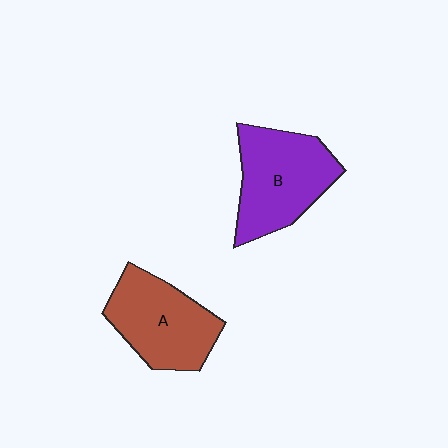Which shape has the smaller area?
Shape A (brown).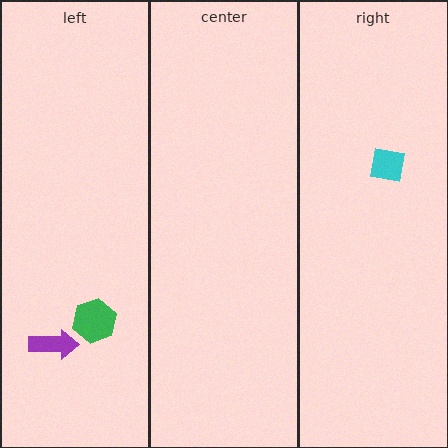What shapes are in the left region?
The purple arrow, the green hexagon.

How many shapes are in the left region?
2.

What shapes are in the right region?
The cyan square.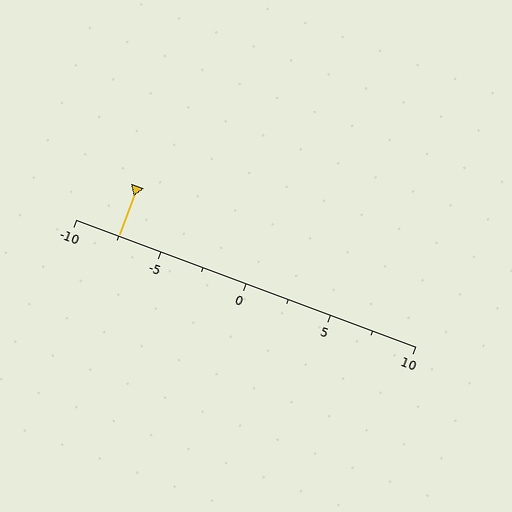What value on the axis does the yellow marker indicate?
The marker indicates approximately -7.5.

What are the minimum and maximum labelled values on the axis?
The axis runs from -10 to 10.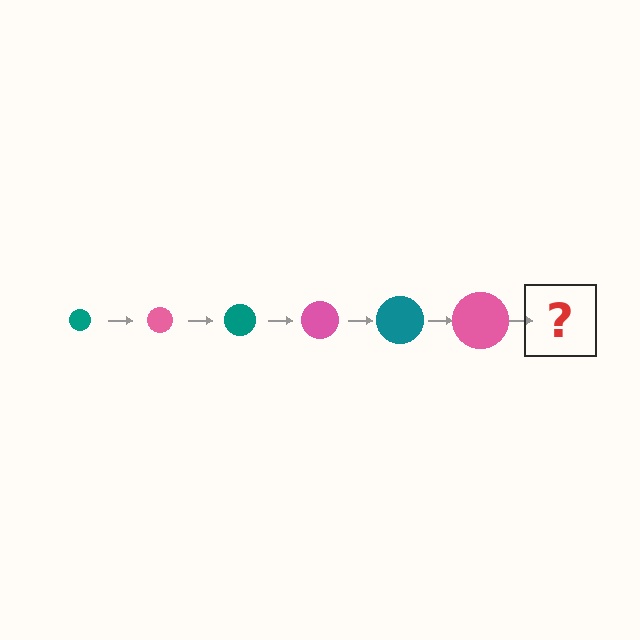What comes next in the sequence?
The next element should be a teal circle, larger than the previous one.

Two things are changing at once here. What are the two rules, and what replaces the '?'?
The two rules are that the circle grows larger each step and the color cycles through teal and pink. The '?' should be a teal circle, larger than the previous one.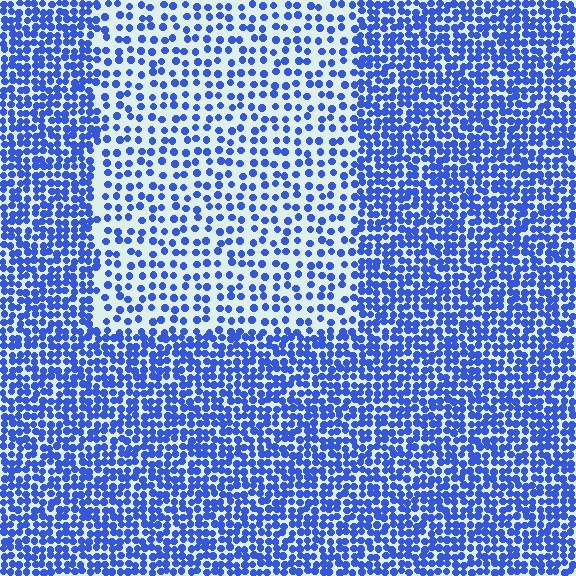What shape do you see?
I see a rectangle.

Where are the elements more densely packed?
The elements are more densely packed outside the rectangle boundary.